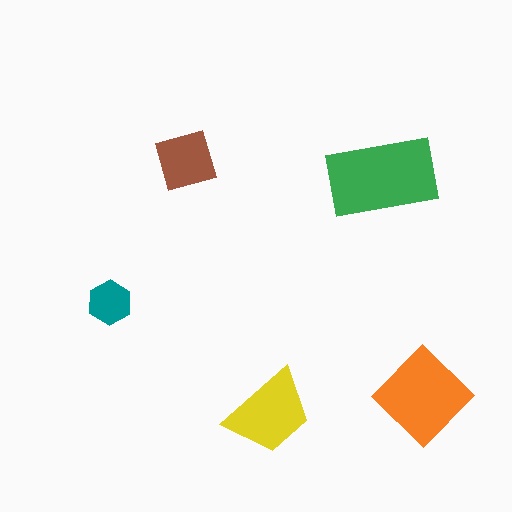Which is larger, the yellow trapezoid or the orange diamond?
The orange diamond.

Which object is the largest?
The green rectangle.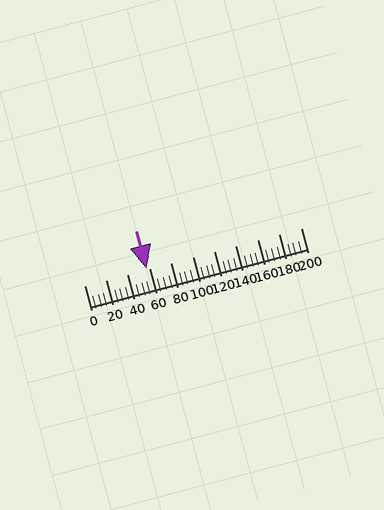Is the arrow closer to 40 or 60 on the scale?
The arrow is closer to 60.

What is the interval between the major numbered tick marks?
The major tick marks are spaced 20 units apart.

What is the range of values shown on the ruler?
The ruler shows values from 0 to 200.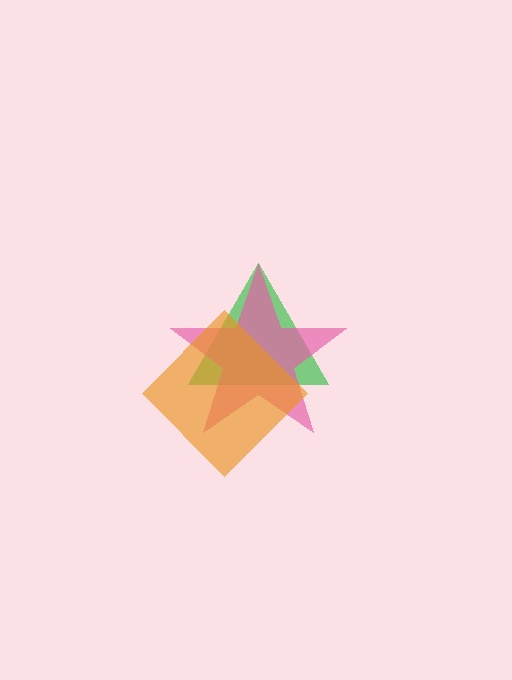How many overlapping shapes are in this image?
There are 3 overlapping shapes in the image.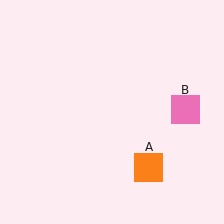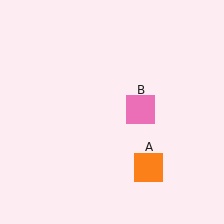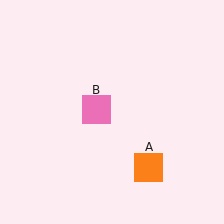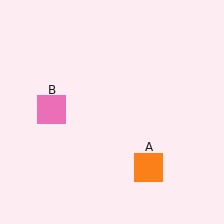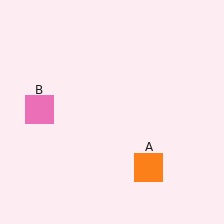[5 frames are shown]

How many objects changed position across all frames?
1 object changed position: pink square (object B).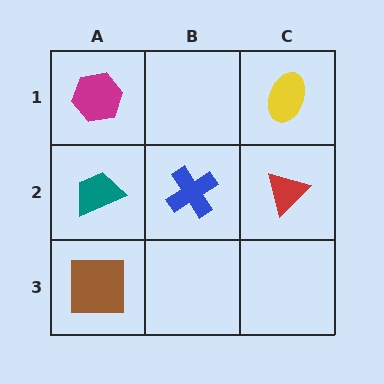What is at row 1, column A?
A magenta hexagon.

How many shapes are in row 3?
1 shape.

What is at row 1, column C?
A yellow ellipse.